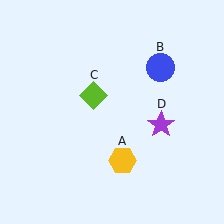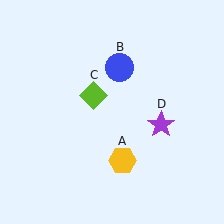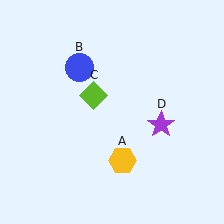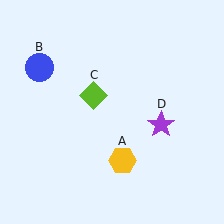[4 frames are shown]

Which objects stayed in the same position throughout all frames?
Yellow hexagon (object A) and lime diamond (object C) and purple star (object D) remained stationary.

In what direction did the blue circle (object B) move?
The blue circle (object B) moved left.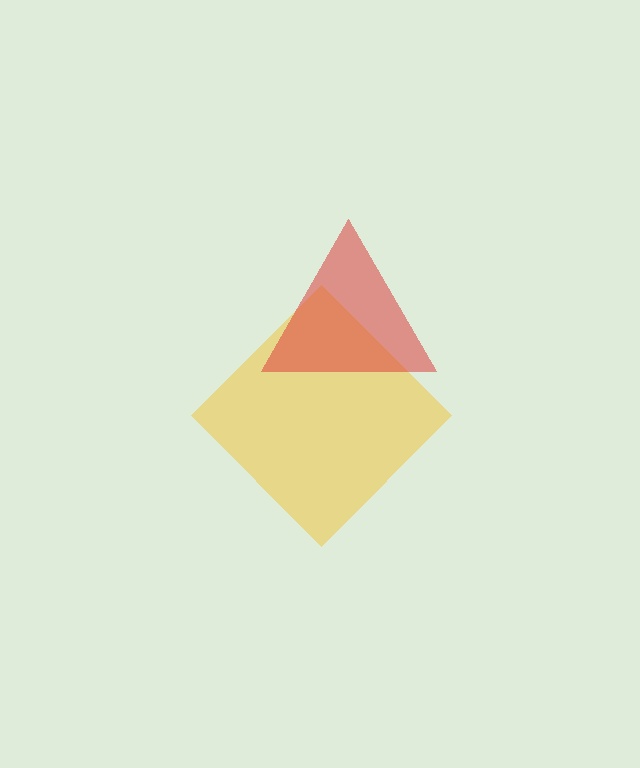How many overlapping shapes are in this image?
There are 2 overlapping shapes in the image.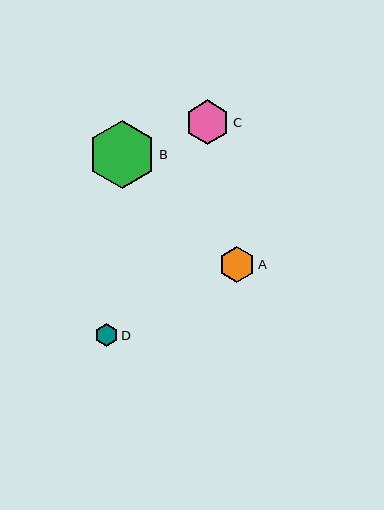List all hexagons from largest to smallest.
From largest to smallest: B, C, A, D.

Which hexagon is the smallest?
Hexagon D is the smallest with a size of approximately 22 pixels.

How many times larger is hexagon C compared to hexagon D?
Hexagon C is approximately 2.0 times the size of hexagon D.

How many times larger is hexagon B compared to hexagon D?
Hexagon B is approximately 3.0 times the size of hexagon D.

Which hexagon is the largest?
Hexagon B is the largest with a size of approximately 68 pixels.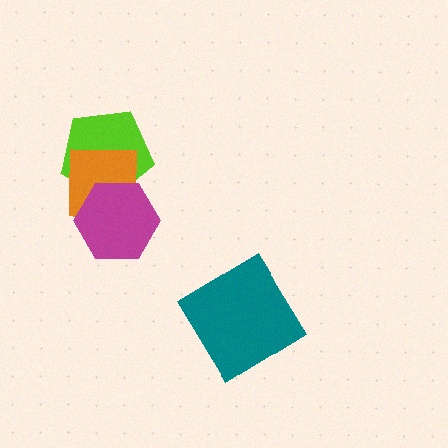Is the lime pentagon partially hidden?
Yes, it is partially covered by another shape.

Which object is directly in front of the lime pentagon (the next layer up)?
The orange square is directly in front of the lime pentagon.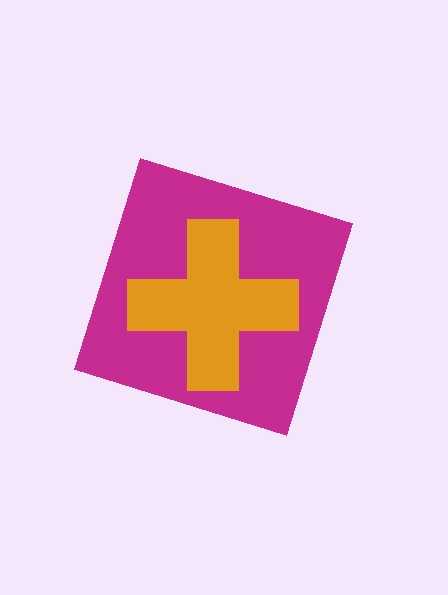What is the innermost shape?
The orange cross.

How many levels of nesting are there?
2.